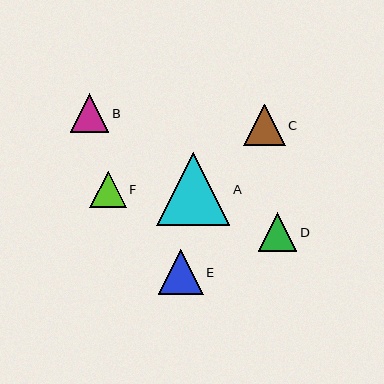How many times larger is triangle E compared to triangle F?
Triangle E is approximately 1.2 times the size of triangle F.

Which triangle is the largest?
Triangle A is the largest with a size of approximately 73 pixels.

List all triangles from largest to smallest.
From largest to smallest: A, E, C, D, B, F.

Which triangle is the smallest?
Triangle F is the smallest with a size of approximately 36 pixels.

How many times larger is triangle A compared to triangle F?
Triangle A is approximately 2.0 times the size of triangle F.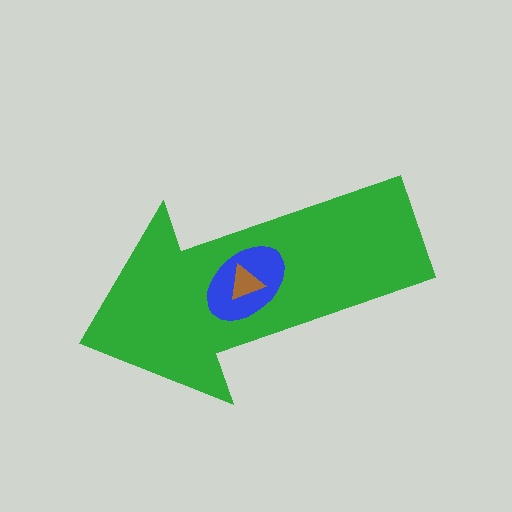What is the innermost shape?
The brown triangle.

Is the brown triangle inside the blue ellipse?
Yes.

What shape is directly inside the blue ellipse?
The brown triangle.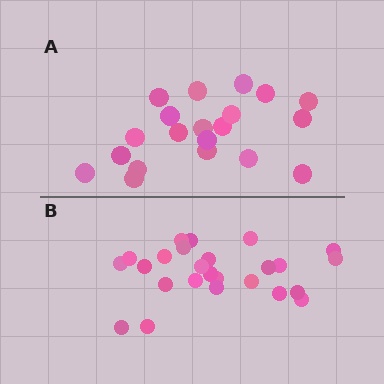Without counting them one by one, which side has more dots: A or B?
Region B (the bottom region) has more dots.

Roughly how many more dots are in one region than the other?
Region B has about 5 more dots than region A.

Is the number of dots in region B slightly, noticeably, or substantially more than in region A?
Region B has noticeably more, but not dramatically so. The ratio is roughly 1.2 to 1.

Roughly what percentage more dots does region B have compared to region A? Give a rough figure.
About 25% more.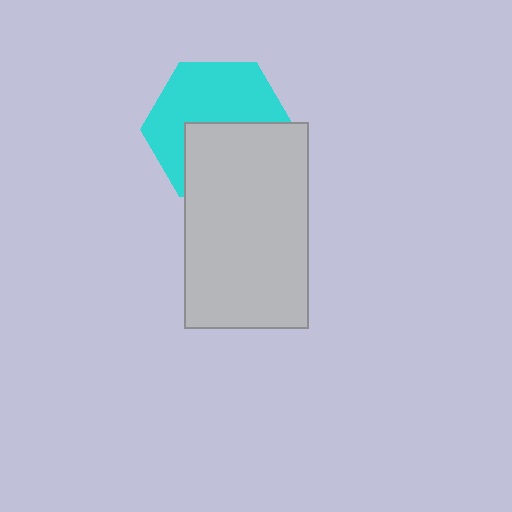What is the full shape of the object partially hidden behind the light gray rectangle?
The partially hidden object is a cyan hexagon.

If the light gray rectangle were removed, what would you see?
You would see the complete cyan hexagon.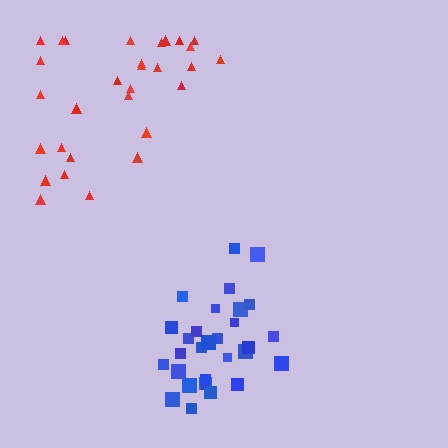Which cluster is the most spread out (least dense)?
Red.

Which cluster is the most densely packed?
Blue.